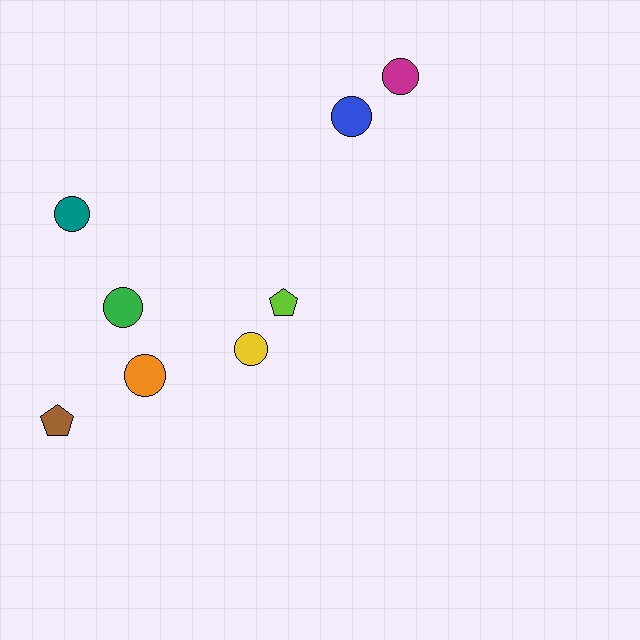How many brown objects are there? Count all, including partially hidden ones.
There is 1 brown object.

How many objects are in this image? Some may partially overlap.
There are 8 objects.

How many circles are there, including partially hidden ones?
There are 6 circles.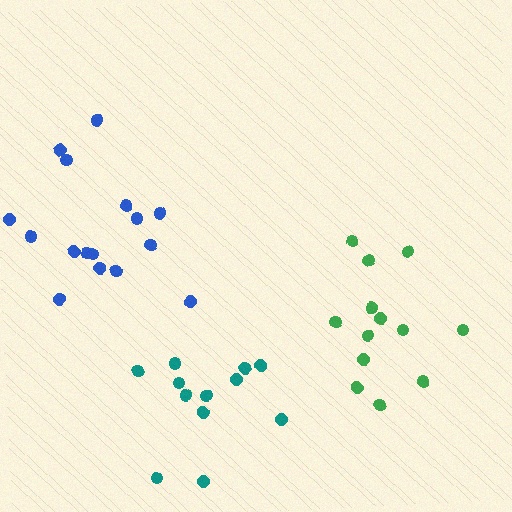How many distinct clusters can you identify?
There are 3 distinct clusters.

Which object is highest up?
The blue cluster is topmost.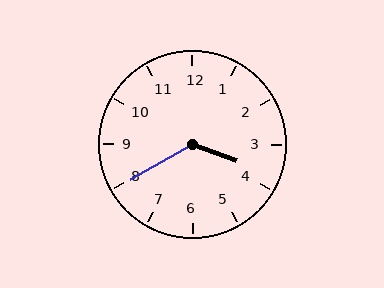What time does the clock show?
3:40.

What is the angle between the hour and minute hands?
Approximately 130 degrees.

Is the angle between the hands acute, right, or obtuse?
It is obtuse.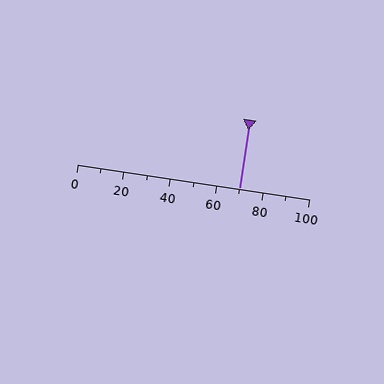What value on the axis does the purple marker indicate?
The marker indicates approximately 70.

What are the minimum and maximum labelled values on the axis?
The axis runs from 0 to 100.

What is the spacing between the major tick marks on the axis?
The major ticks are spaced 20 apart.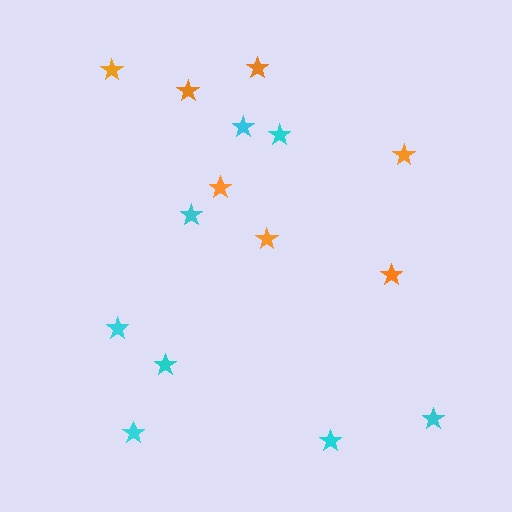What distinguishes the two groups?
There are 2 groups: one group of cyan stars (8) and one group of orange stars (7).